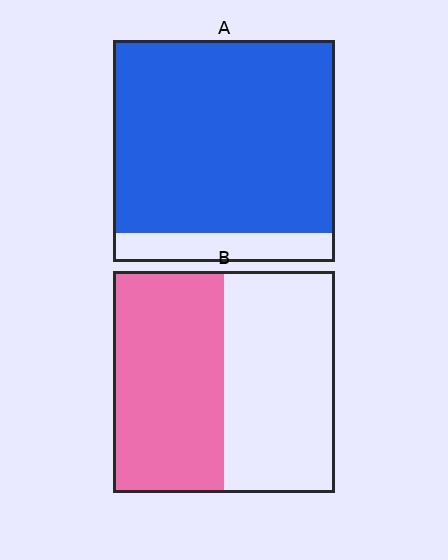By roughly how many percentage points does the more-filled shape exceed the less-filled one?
By roughly 35 percentage points (A over B).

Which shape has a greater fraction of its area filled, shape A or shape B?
Shape A.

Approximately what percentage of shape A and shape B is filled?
A is approximately 85% and B is approximately 50%.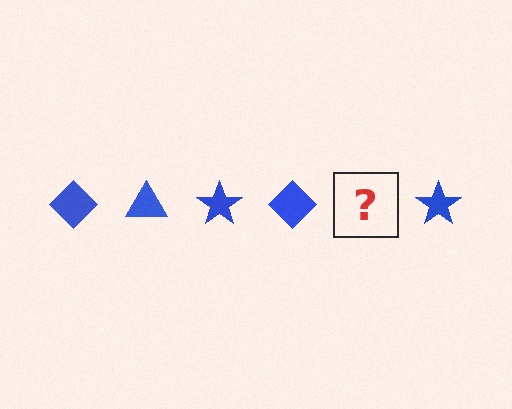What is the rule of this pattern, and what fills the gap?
The rule is that the pattern cycles through diamond, triangle, star shapes in blue. The gap should be filled with a blue triangle.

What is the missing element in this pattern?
The missing element is a blue triangle.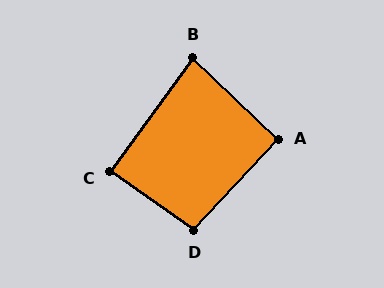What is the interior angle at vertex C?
Approximately 89 degrees (approximately right).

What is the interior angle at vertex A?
Approximately 91 degrees (approximately right).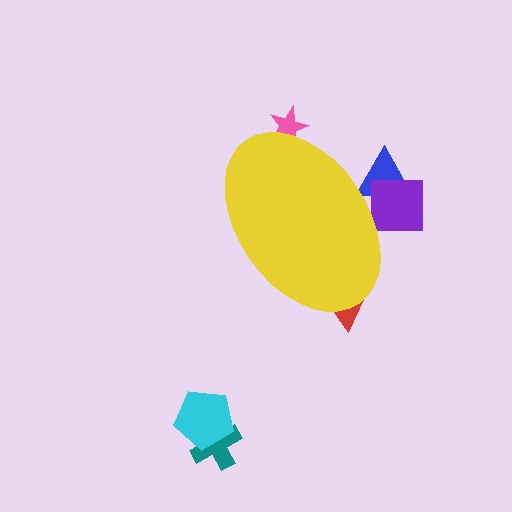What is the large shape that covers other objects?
A yellow ellipse.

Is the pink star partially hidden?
Yes, the pink star is partially hidden behind the yellow ellipse.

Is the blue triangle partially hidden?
Yes, the blue triangle is partially hidden behind the yellow ellipse.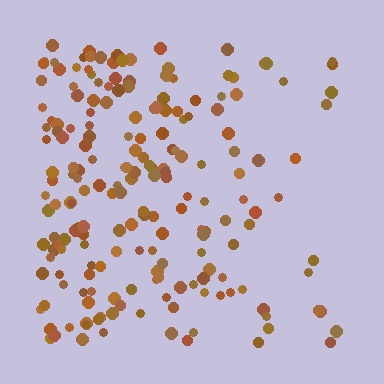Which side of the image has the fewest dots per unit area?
The right.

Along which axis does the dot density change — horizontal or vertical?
Horizontal.